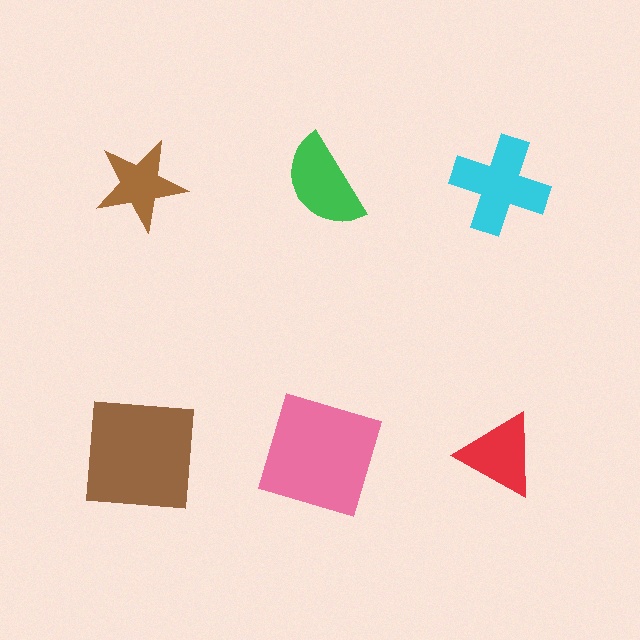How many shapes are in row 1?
3 shapes.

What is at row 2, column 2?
A pink square.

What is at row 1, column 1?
A brown star.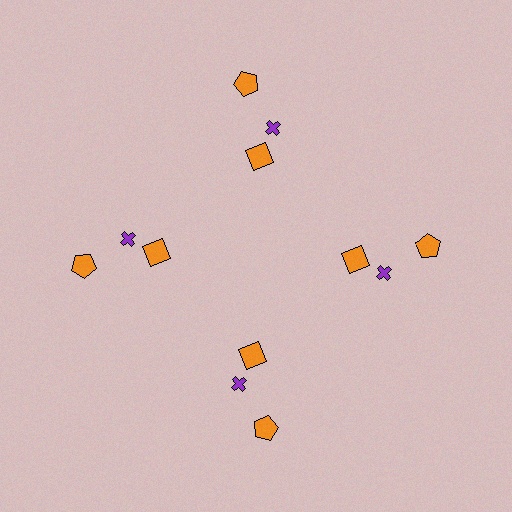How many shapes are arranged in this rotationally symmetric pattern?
There are 12 shapes, arranged in 4 groups of 3.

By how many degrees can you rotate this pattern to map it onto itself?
The pattern maps onto itself every 90 degrees of rotation.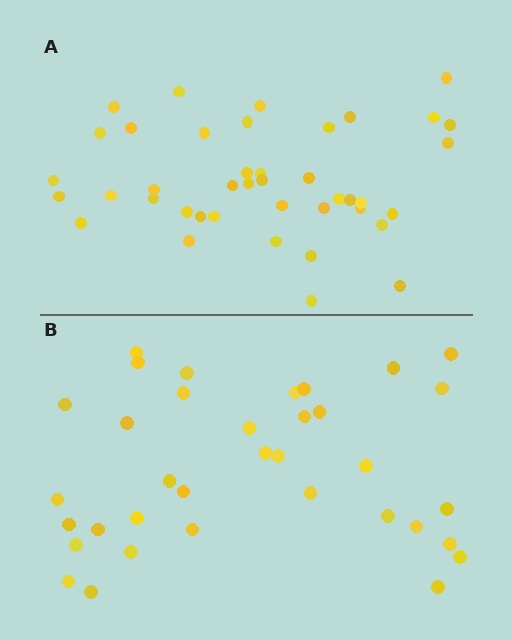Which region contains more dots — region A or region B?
Region A (the top region) has more dots.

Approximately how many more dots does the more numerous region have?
Region A has about 6 more dots than region B.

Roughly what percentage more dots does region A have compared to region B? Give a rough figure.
About 15% more.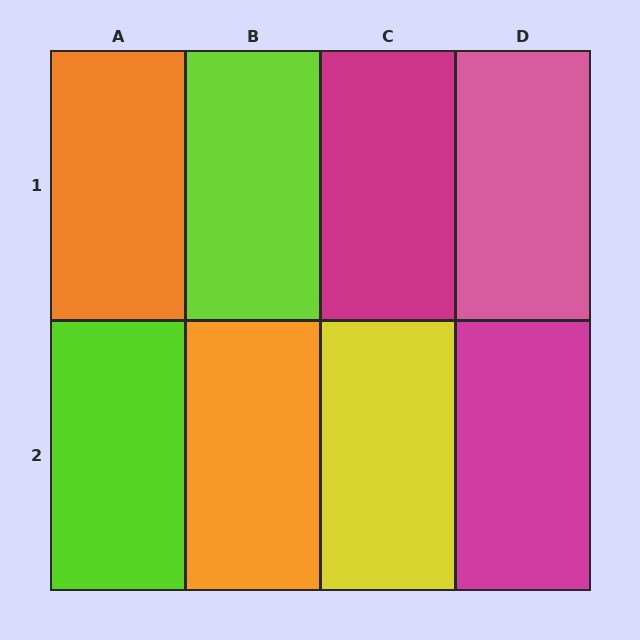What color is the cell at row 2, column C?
Yellow.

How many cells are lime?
2 cells are lime.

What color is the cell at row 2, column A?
Lime.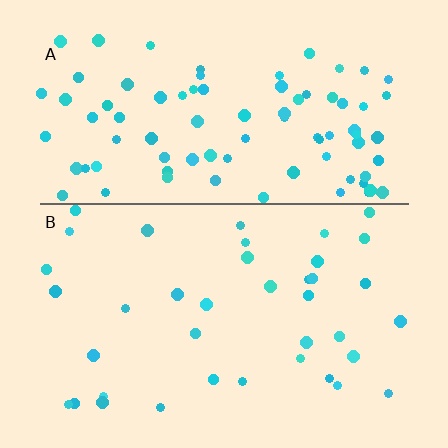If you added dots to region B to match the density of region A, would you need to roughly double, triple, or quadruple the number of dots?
Approximately double.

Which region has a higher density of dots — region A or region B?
A (the top).